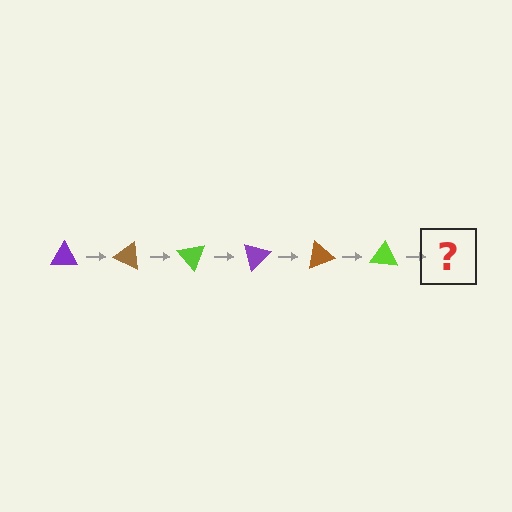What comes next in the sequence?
The next element should be a purple triangle, rotated 150 degrees from the start.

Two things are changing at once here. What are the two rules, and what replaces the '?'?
The two rules are that it rotates 25 degrees each step and the color cycles through purple, brown, and lime. The '?' should be a purple triangle, rotated 150 degrees from the start.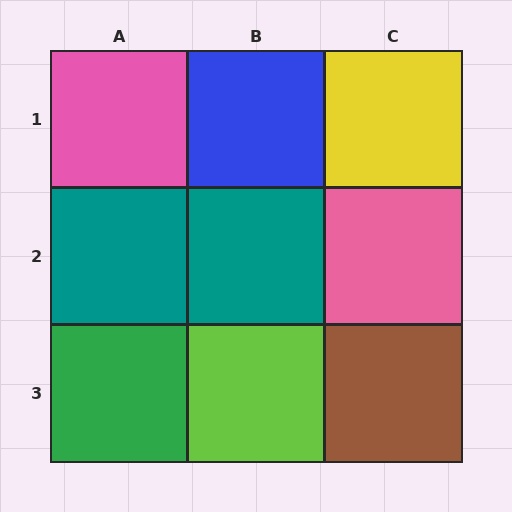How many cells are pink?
2 cells are pink.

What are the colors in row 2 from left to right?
Teal, teal, pink.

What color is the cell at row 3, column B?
Lime.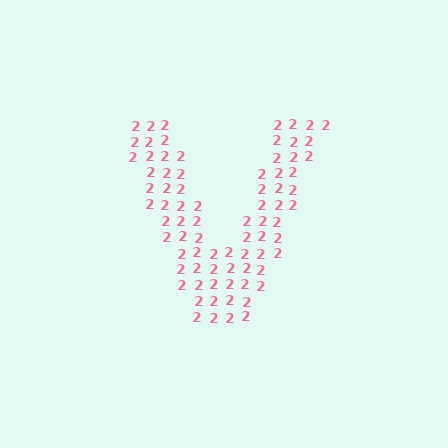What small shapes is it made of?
It is made of small digit 2's.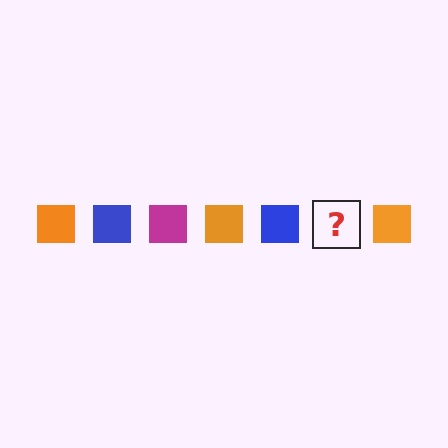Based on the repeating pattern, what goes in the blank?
The blank should be a magenta square.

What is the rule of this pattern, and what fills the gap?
The rule is that the pattern cycles through orange, blue, magenta squares. The gap should be filled with a magenta square.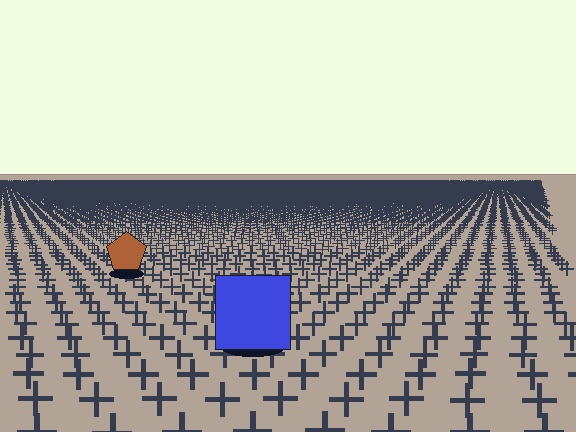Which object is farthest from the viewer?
The brown pentagon is farthest from the viewer. It appears smaller and the ground texture around it is denser.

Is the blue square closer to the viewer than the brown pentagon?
Yes. The blue square is closer — you can tell from the texture gradient: the ground texture is coarser near it.